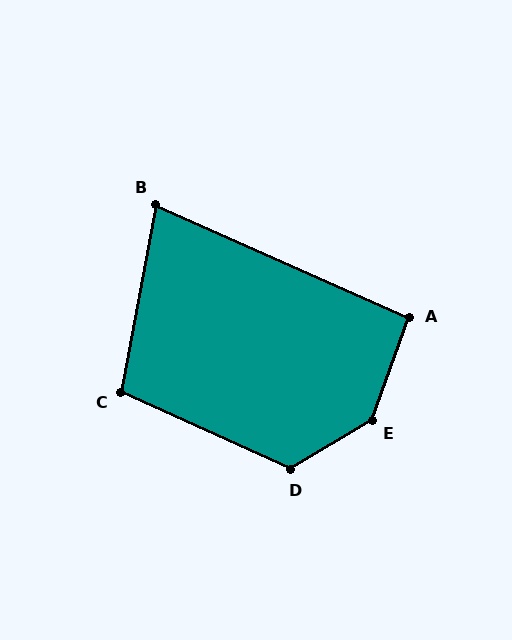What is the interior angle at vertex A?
Approximately 94 degrees (approximately right).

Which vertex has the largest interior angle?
E, at approximately 141 degrees.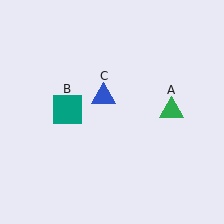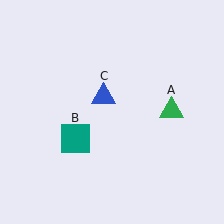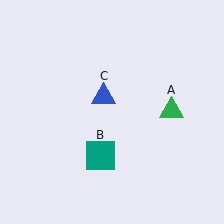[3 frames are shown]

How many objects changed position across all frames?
1 object changed position: teal square (object B).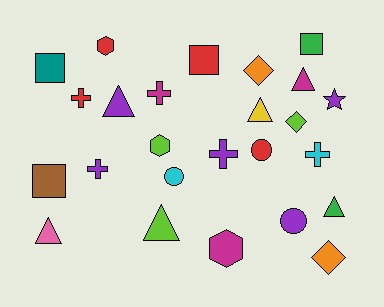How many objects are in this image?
There are 25 objects.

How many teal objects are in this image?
There is 1 teal object.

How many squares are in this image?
There are 4 squares.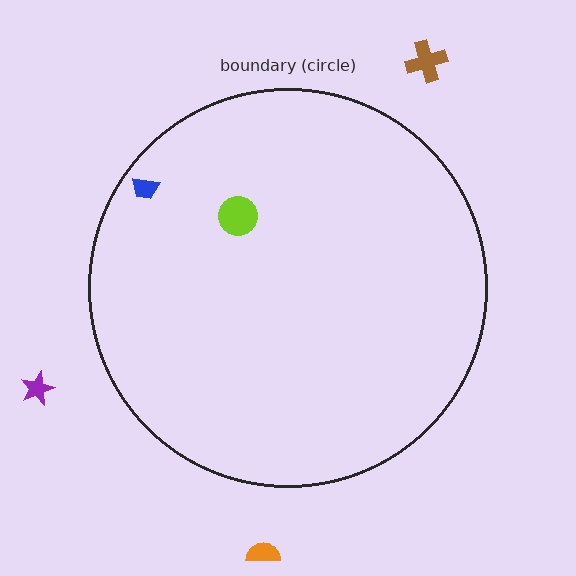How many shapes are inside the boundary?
2 inside, 3 outside.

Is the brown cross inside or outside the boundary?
Outside.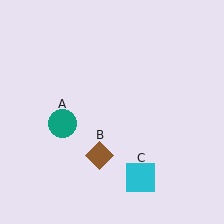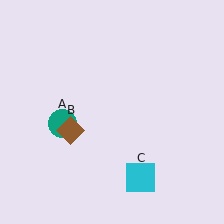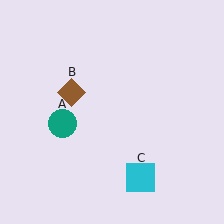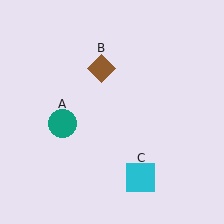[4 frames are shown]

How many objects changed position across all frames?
1 object changed position: brown diamond (object B).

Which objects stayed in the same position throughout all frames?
Teal circle (object A) and cyan square (object C) remained stationary.